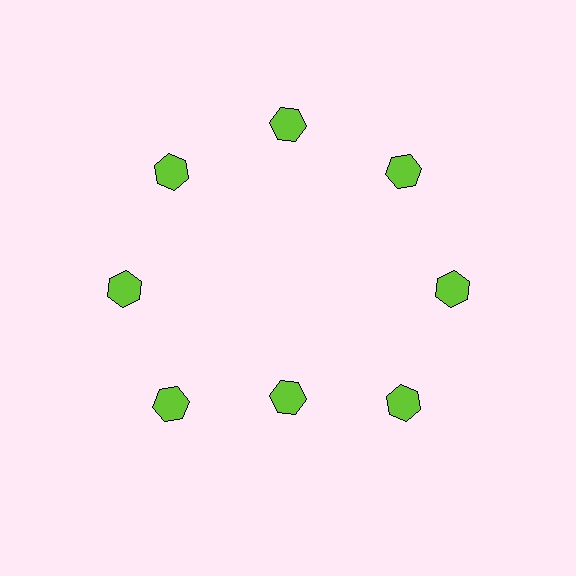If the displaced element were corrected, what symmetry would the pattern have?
It would have 8-fold rotational symmetry — the pattern would map onto itself every 45 degrees.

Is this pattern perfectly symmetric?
No. The 8 lime hexagons are arranged in a ring, but one element near the 6 o'clock position is pulled inward toward the center, breaking the 8-fold rotational symmetry.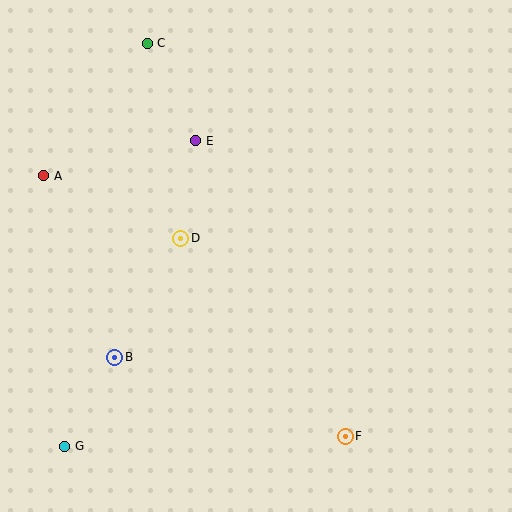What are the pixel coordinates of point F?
Point F is at (345, 436).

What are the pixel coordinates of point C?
Point C is at (147, 43).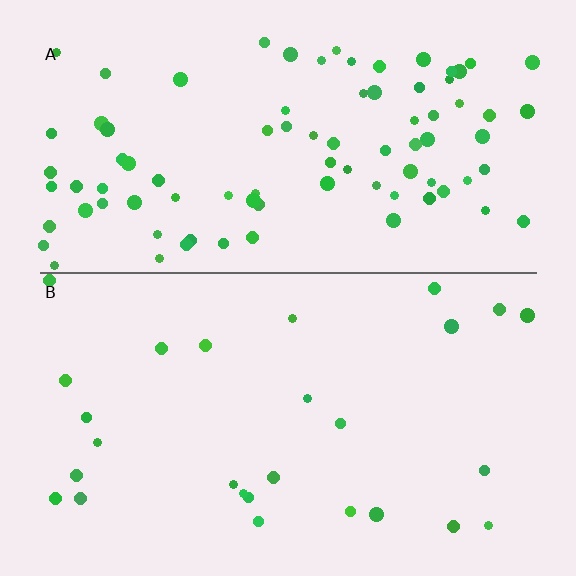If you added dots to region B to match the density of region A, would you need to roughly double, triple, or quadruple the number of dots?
Approximately triple.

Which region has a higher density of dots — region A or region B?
A (the top).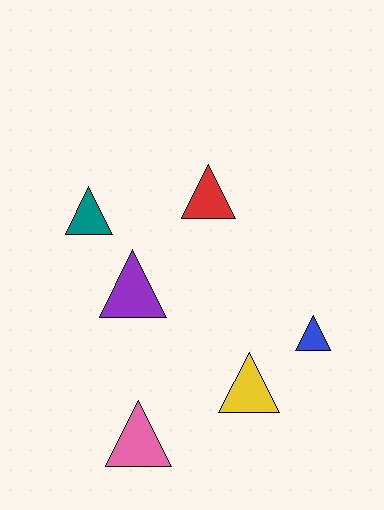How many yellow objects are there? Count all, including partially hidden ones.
There is 1 yellow object.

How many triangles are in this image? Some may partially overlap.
There are 6 triangles.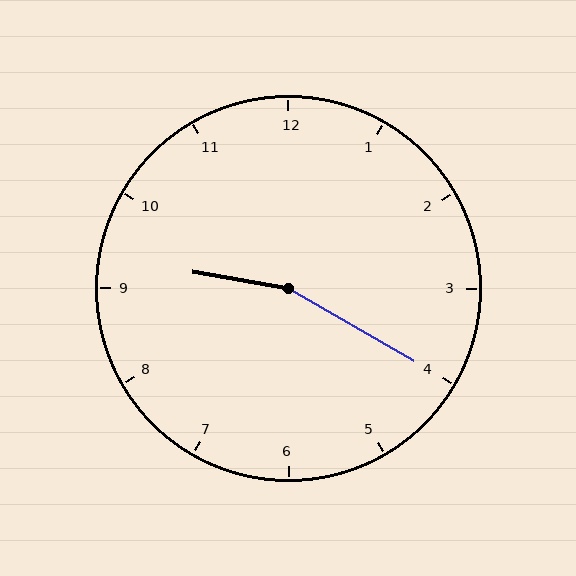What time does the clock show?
9:20.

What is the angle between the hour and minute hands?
Approximately 160 degrees.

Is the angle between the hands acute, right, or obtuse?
It is obtuse.